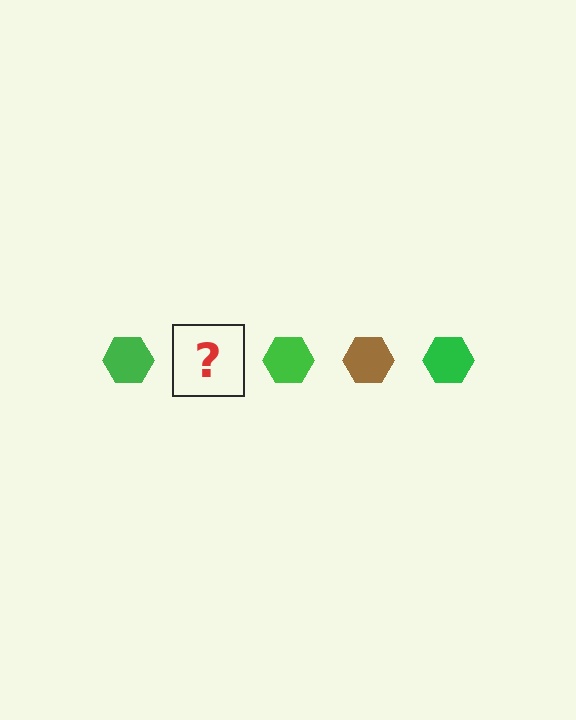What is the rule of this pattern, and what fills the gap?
The rule is that the pattern cycles through green, brown hexagons. The gap should be filled with a brown hexagon.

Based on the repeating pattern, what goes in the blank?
The blank should be a brown hexagon.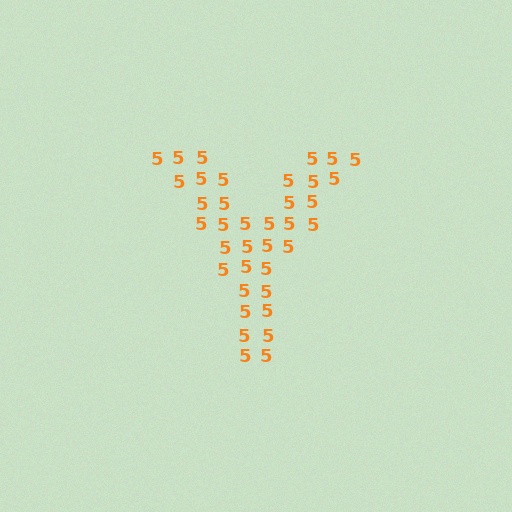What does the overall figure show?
The overall figure shows the letter Y.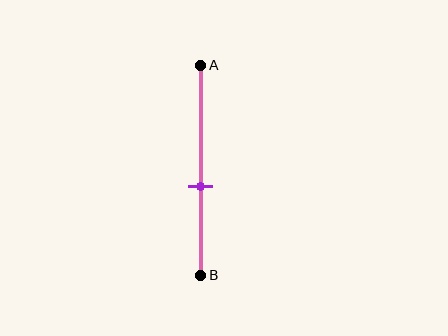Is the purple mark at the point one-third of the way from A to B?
No, the mark is at about 60% from A, not at the 33% one-third point.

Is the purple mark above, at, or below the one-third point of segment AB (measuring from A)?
The purple mark is below the one-third point of segment AB.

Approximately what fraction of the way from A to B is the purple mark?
The purple mark is approximately 60% of the way from A to B.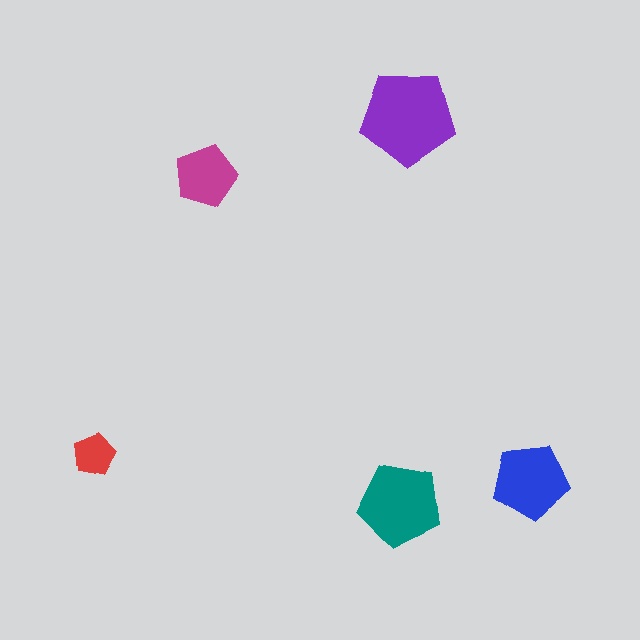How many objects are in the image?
There are 5 objects in the image.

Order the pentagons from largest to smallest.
the purple one, the teal one, the blue one, the magenta one, the red one.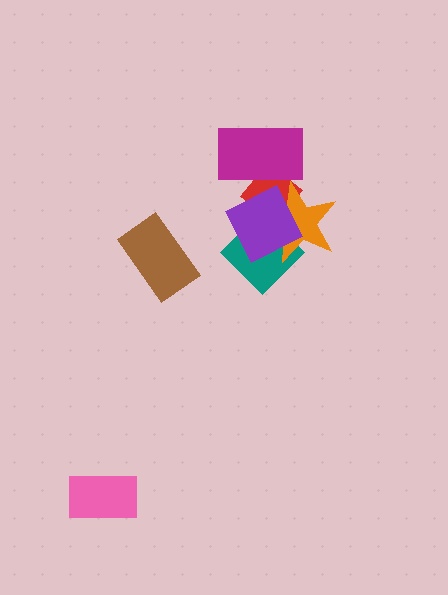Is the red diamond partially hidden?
Yes, it is partially covered by another shape.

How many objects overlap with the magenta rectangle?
1 object overlaps with the magenta rectangle.